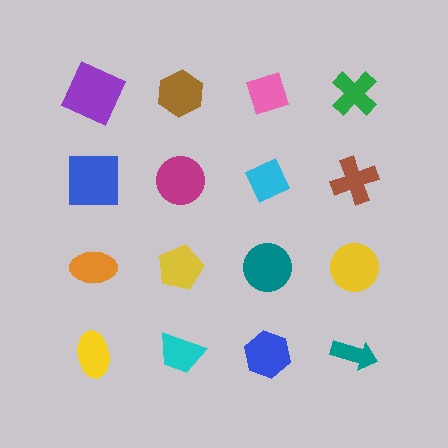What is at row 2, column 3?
A cyan diamond.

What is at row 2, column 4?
A brown cross.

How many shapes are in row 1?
4 shapes.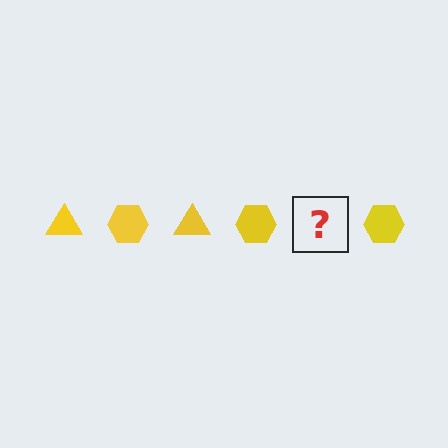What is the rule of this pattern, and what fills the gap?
The rule is that the pattern cycles through triangle, hexagon shapes in yellow. The gap should be filled with a yellow triangle.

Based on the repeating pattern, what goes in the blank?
The blank should be a yellow triangle.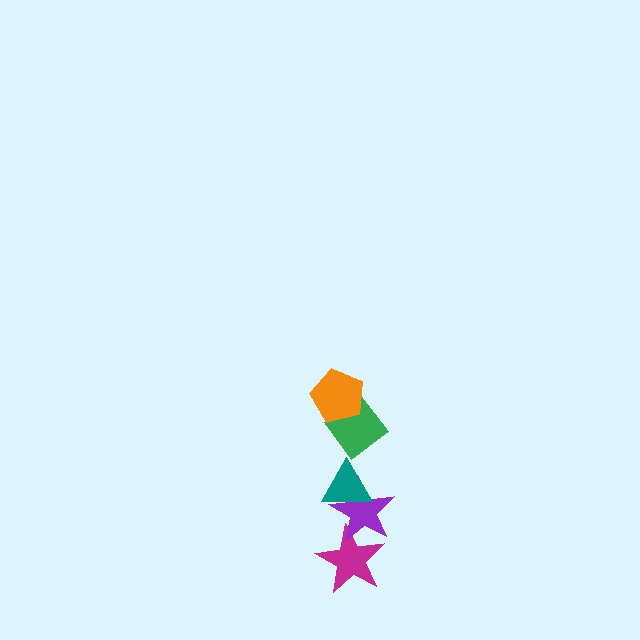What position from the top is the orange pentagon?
The orange pentagon is 1st from the top.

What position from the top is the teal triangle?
The teal triangle is 3rd from the top.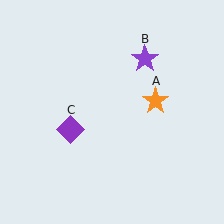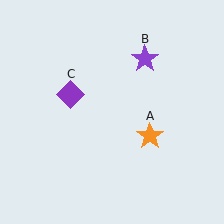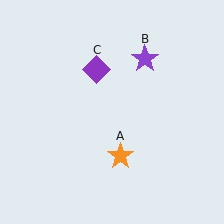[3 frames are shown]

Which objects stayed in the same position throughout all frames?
Purple star (object B) remained stationary.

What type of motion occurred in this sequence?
The orange star (object A), purple diamond (object C) rotated clockwise around the center of the scene.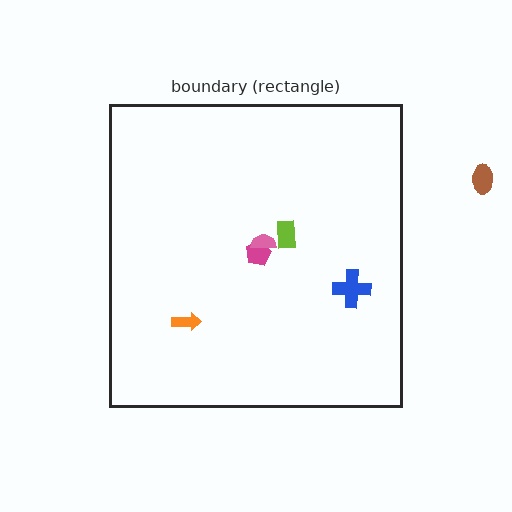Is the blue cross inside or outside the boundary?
Inside.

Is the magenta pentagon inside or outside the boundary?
Inside.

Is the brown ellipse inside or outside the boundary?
Outside.